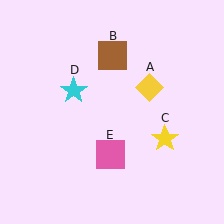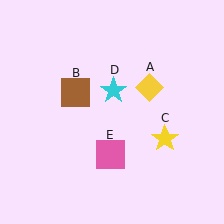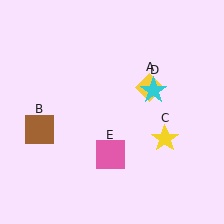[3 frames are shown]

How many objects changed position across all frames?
2 objects changed position: brown square (object B), cyan star (object D).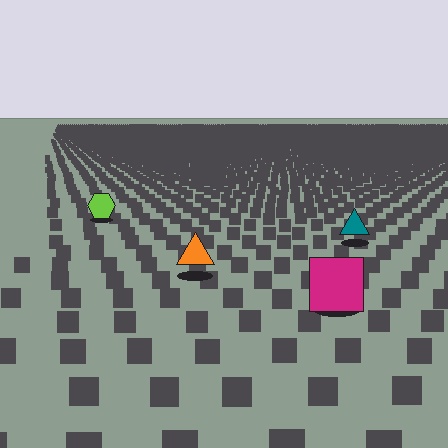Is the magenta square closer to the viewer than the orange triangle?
Yes. The magenta square is closer — you can tell from the texture gradient: the ground texture is coarser near it.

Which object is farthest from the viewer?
The lime hexagon is farthest from the viewer. It appears smaller and the ground texture around it is denser.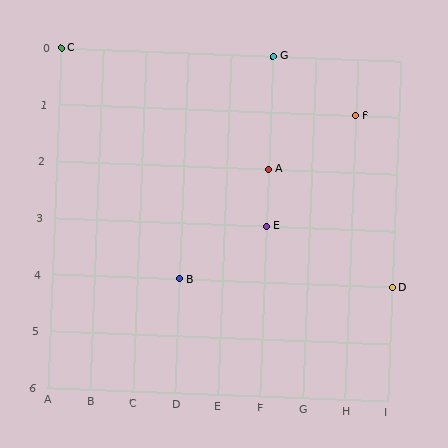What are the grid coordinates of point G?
Point G is at grid coordinates (F, 0).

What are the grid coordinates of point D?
Point D is at grid coordinates (I, 4).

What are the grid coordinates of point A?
Point A is at grid coordinates (F, 2).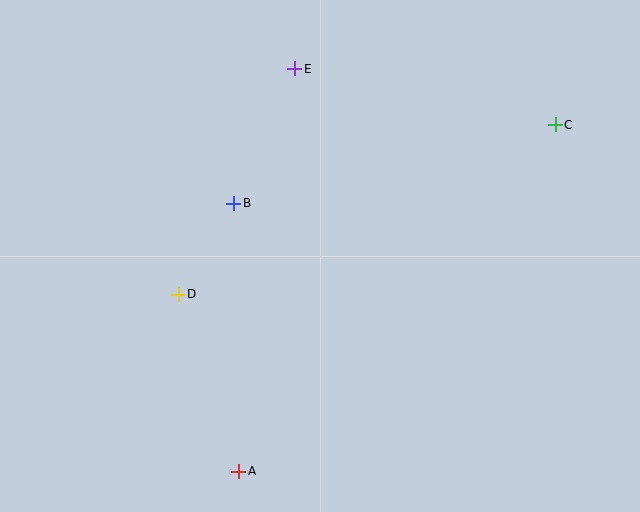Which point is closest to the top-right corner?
Point C is closest to the top-right corner.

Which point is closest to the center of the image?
Point B at (234, 203) is closest to the center.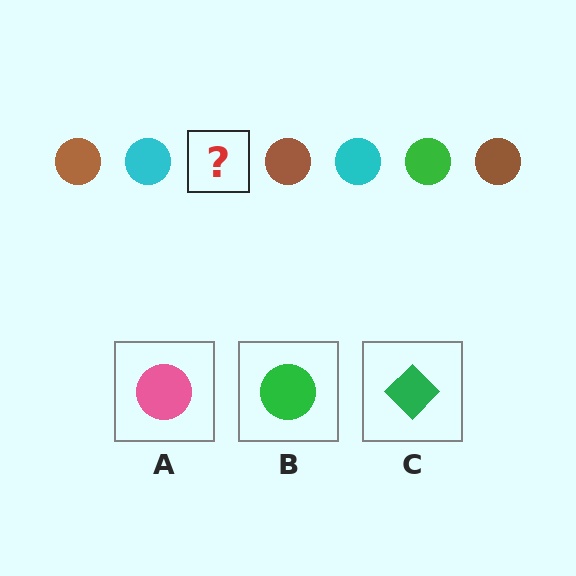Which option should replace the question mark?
Option B.